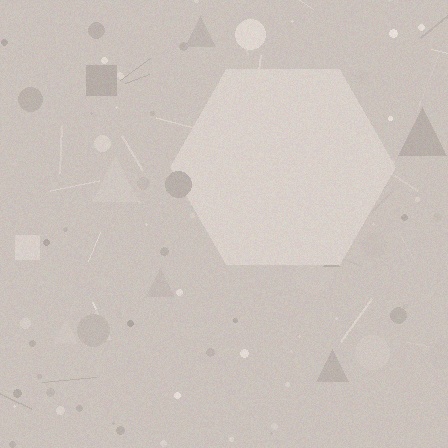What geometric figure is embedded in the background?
A hexagon is embedded in the background.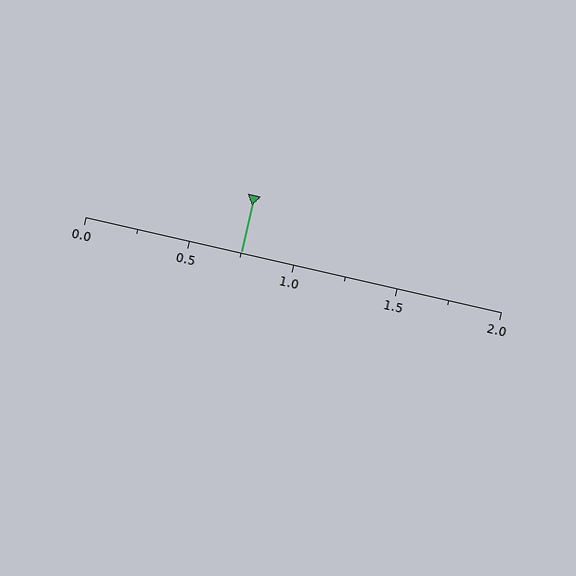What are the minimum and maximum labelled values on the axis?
The axis runs from 0.0 to 2.0.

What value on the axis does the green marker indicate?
The marker indicates approximately 0.75.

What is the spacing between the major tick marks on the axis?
The major ticks are spaced 0.5 apart.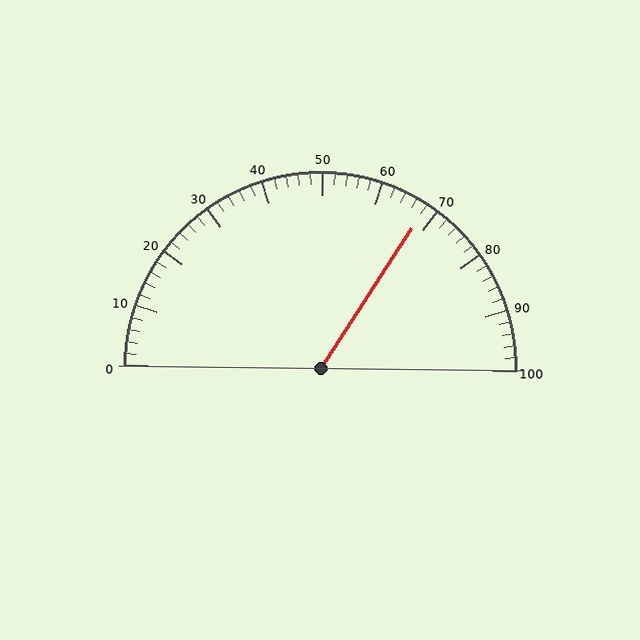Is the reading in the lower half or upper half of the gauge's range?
The reading is in the upper half of the range (0 to 100).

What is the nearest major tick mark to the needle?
The nearest major tick mark is 70.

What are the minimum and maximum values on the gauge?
The gauge ranges from 0 to 100.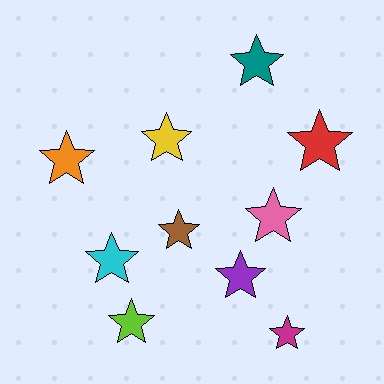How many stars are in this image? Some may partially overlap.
There are 10 stars.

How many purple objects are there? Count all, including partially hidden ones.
There is 1 purple object.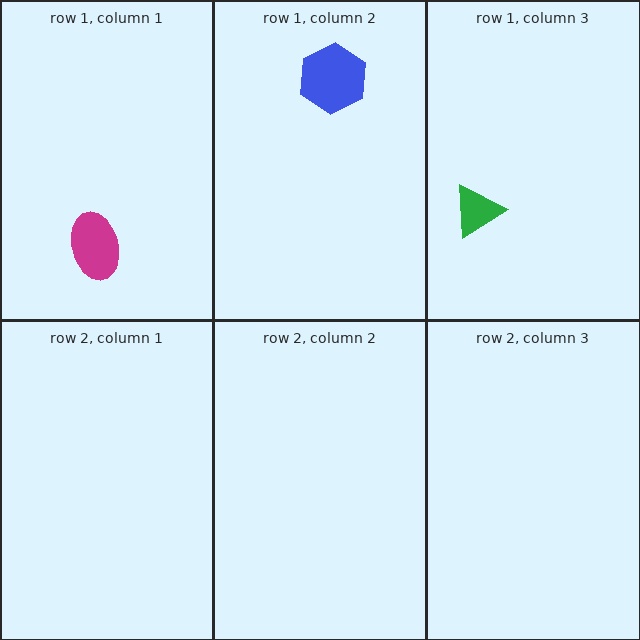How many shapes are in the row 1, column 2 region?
1.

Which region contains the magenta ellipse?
The row 1, column 1 region.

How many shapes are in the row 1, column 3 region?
1.